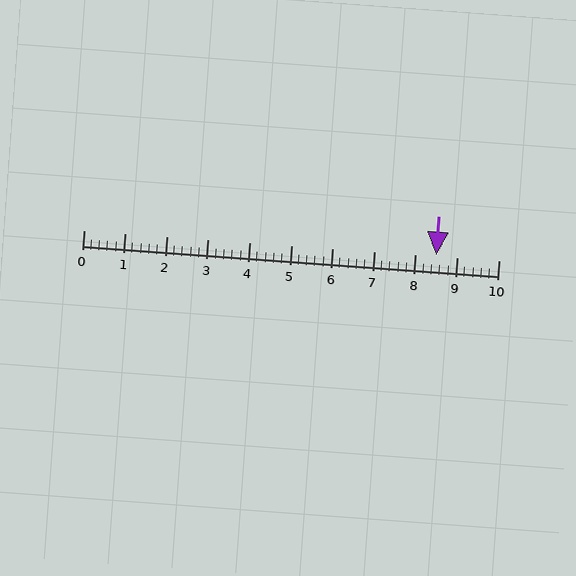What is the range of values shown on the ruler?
The ruler shows values from 0 to 10.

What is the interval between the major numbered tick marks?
The major tick marks are spaced 1 units apart.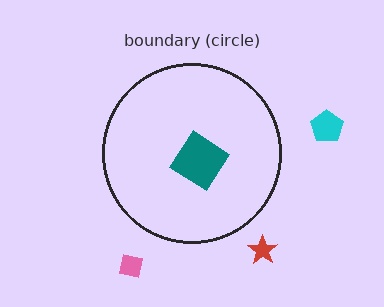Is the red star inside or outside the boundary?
Outside.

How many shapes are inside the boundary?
1 inside, 3 outside.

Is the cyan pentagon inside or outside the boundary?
Outside.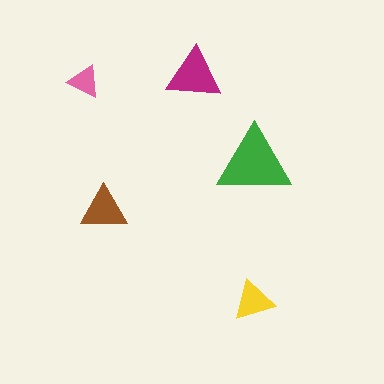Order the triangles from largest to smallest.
the green one, the magenta one, the brown one, the yellow one, the pink one.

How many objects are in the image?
There are 5 objects in the image.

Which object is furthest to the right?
The green triangle is rightmost.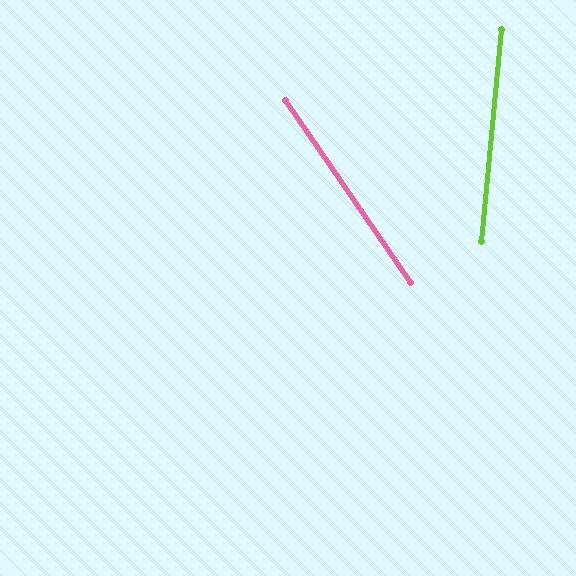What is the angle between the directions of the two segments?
Approximately 40 degrees.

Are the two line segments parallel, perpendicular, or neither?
Neither parallel nor perpendicular — they differ by about 40°.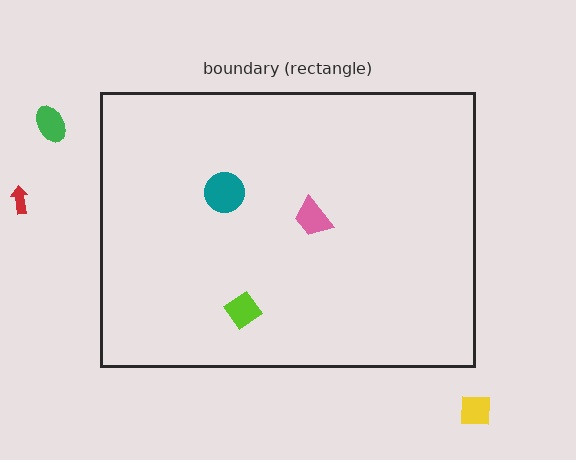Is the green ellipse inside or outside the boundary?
Outside.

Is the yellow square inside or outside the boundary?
Outside.